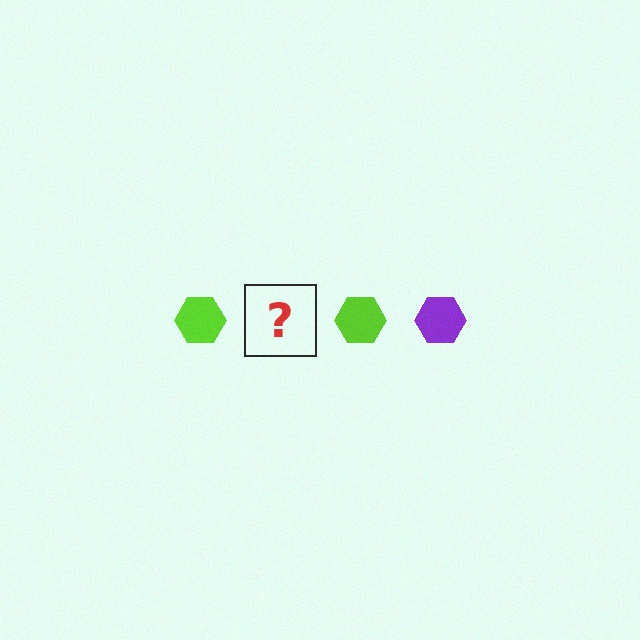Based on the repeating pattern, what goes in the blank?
The blank should be a purple hexagon.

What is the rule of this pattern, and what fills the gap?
The rule is that the pattern cycles through lime, purple hexagons. The gap should be filled with a purple hexagon.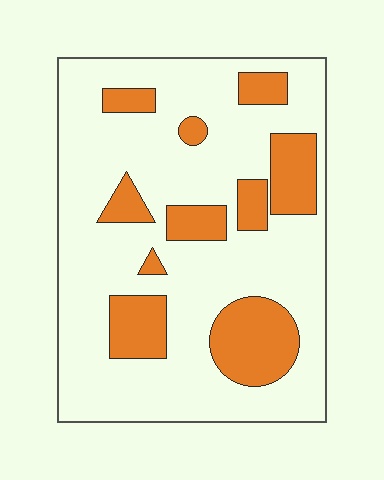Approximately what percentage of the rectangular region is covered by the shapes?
Approximately 25%.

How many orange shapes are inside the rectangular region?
10.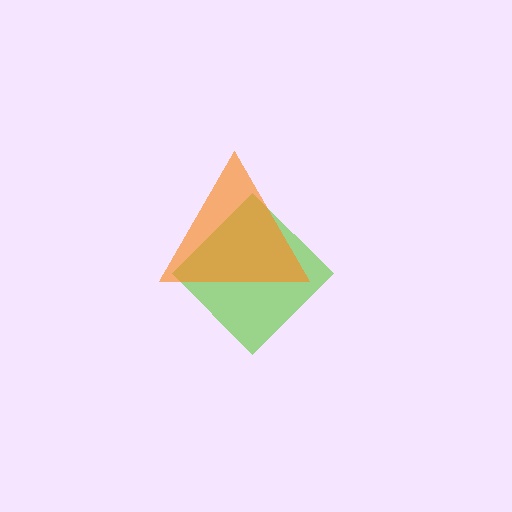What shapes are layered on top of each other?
The layered shapes are: a lime diamond, an orange triangle.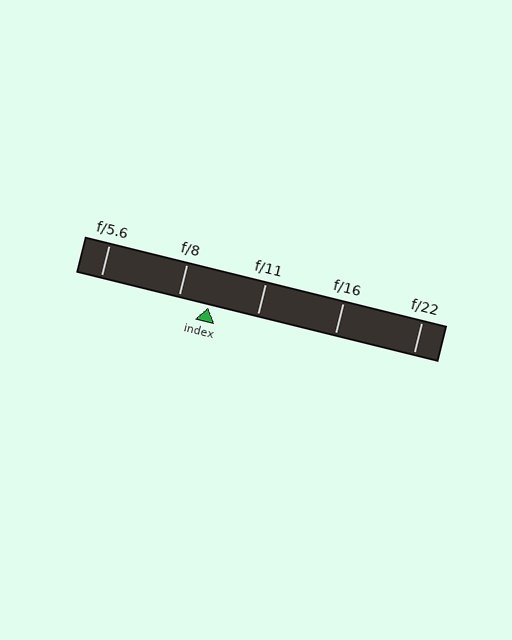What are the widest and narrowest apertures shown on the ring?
The widest aperture shown is f/5.6 and the narrowest is f/22.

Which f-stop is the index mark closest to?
The index mark is closest to f/8.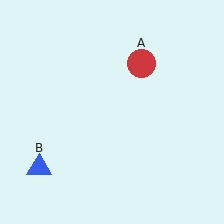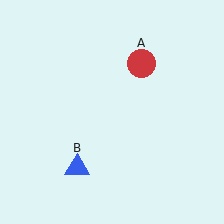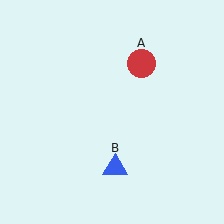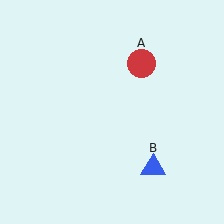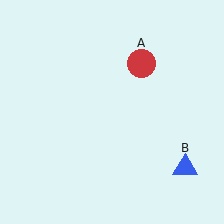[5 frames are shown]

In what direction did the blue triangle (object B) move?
The blue triangle (object B) moved right.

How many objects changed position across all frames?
1 object changed position: blue triangle (object B).